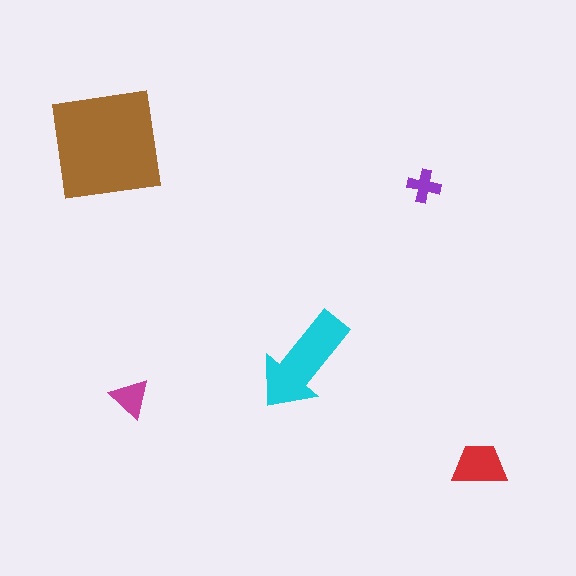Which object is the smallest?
The purple cross.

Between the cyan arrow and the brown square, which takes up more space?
The brown square.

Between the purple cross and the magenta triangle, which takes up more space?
The magenta triangle.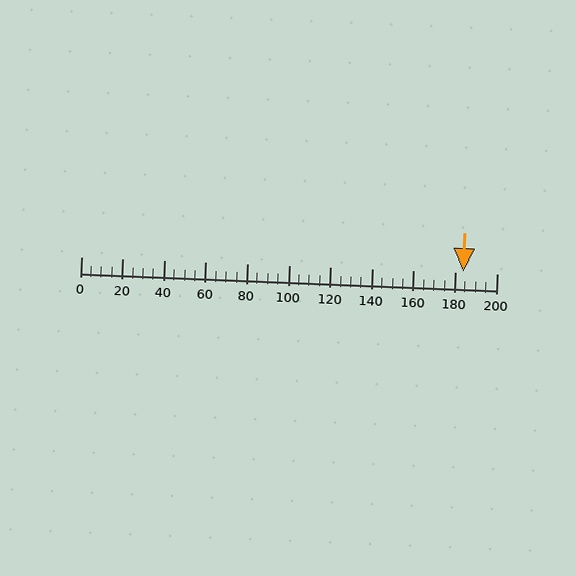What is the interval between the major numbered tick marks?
The major tick marks are spaced 20 units apart.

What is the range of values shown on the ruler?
The ruler shows values from 0 to 200.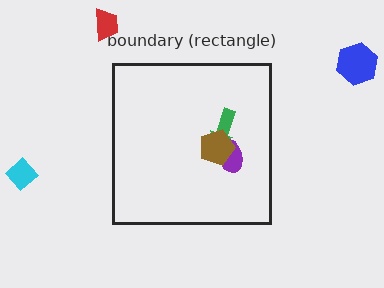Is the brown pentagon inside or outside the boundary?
Inside.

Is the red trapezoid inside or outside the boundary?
Outside.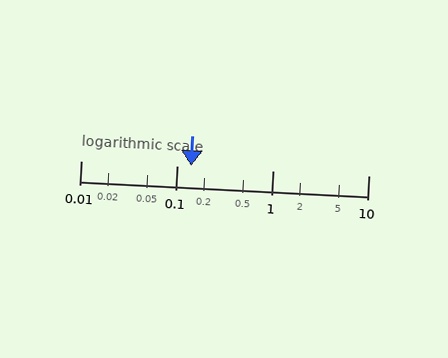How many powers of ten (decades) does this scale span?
The scale spans 3 decades, from 0.01 to 10.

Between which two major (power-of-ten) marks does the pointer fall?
The pointer is between 0.1 and 1.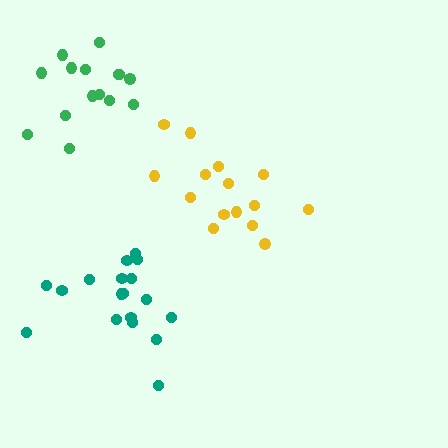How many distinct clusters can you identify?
There are 3 distinct clusters.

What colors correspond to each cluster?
The clusters are colored: yellow, teal, green.